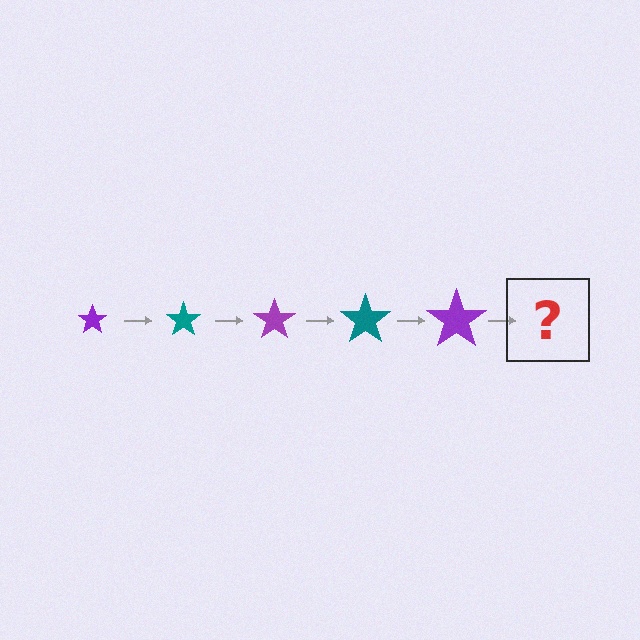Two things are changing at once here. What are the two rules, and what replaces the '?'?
The two rules are that the star grows larger each step and the color cycles through purple and teal. The '?' should be a teal star, larger than the previous one.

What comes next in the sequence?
The next element should be a teal star, larger than the previous one.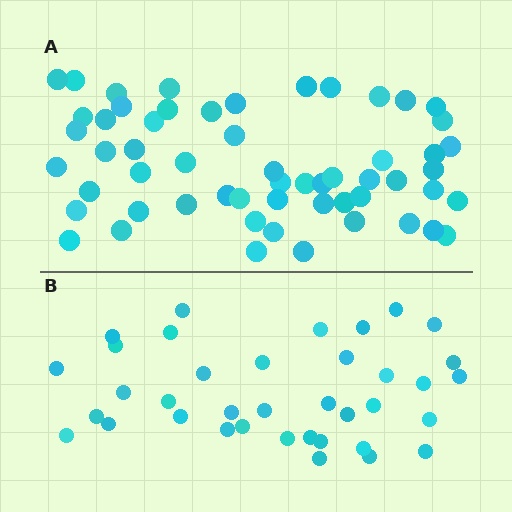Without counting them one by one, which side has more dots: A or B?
Region A (the top region) has more dots.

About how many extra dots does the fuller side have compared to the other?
Region A has approximately 20 more dots than region B.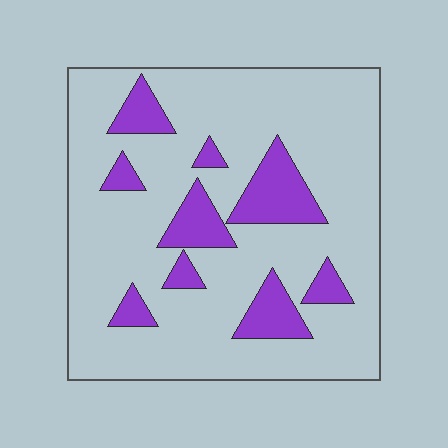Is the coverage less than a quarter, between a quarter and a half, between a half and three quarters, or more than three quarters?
Less than a quarter.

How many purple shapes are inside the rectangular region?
9.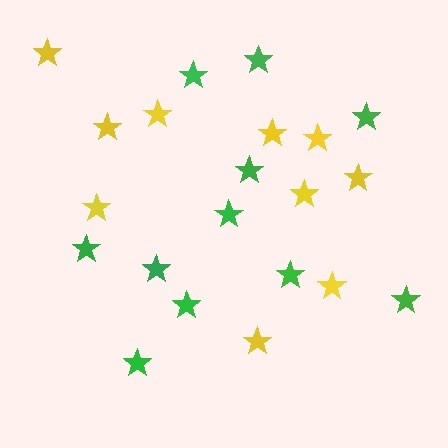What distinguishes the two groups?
There are 2 groups: one group of green stars (11) and one group of yellow stars (10).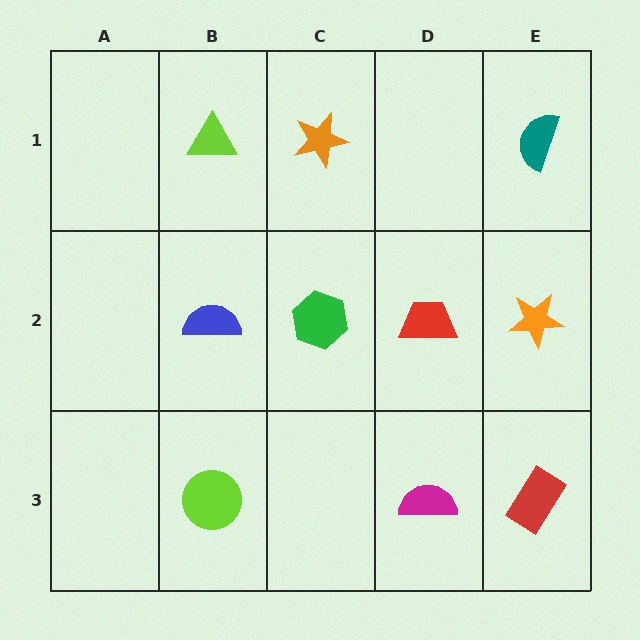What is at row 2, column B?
A blue semicircle.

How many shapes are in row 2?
4 shapes.